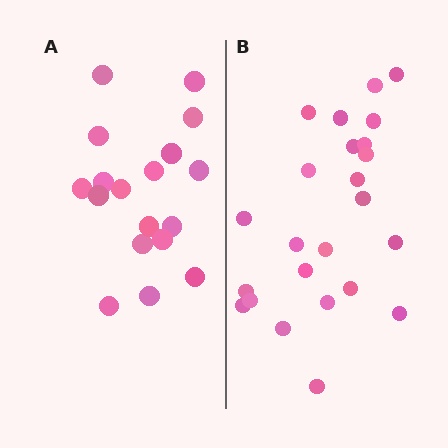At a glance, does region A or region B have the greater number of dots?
Region B (the right region) has more dots.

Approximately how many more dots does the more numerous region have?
Region B has about 6 more dots than region A.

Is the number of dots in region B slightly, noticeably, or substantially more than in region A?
Region B has noticeably more, but not dramatically so. The ratio is roughly 1.3 to 1.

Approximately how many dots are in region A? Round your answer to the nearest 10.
About 20 dots. (The exact count is 18, which rounds to 20.)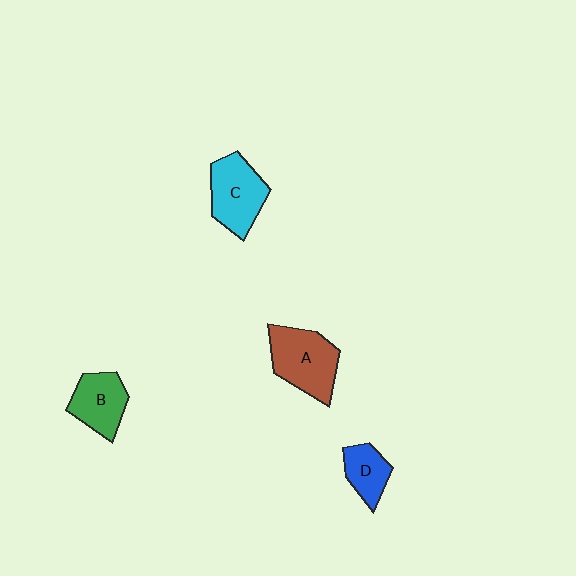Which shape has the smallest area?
Shape D (blue).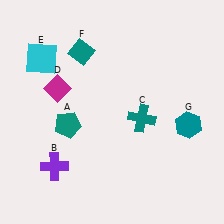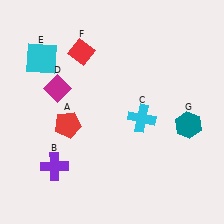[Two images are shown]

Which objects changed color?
A changed from teal to red. C changed from teal to cyan. F changed from teal to red.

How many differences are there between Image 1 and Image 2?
There are 3 differences between the two images.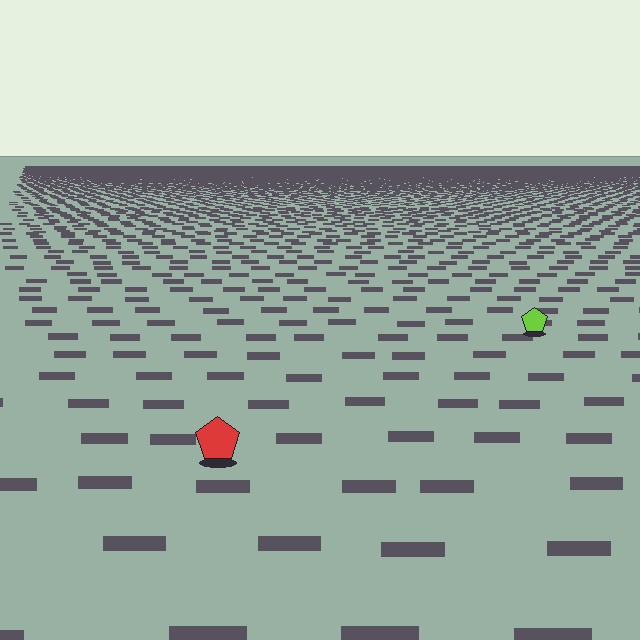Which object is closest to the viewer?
The red pentagon is closest. The texture marks near it are larger and more spread out.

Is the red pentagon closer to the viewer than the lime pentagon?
Yes. The red pentagon is closer — you can tell from the texture gradient: the ground texture is coarser near it.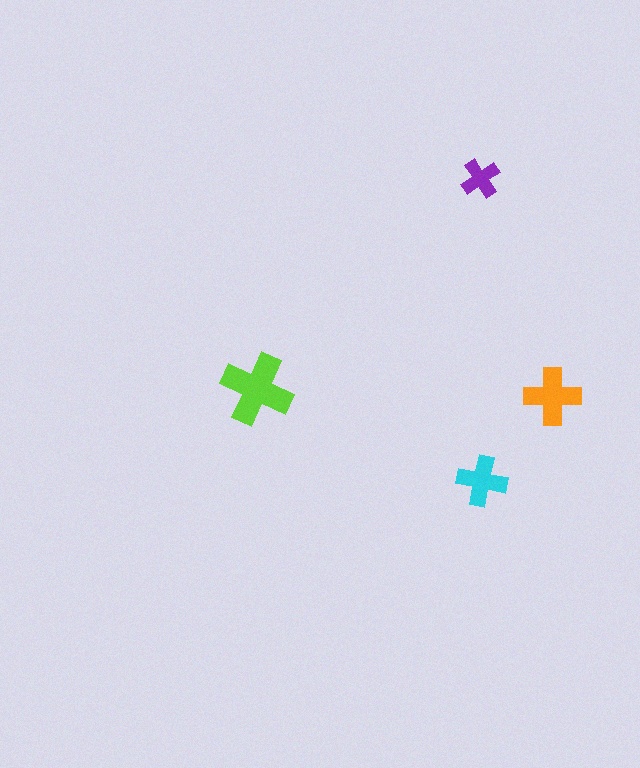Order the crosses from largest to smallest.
the lime one, the orange one, the cyan one, the purple one.